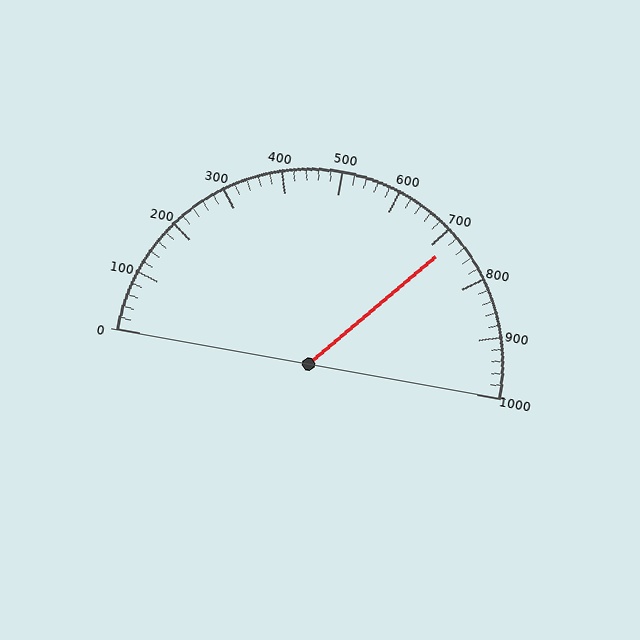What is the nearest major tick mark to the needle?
The nearest major tick mark is 700.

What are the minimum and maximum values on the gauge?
The gauge ranges from 0 to 1000.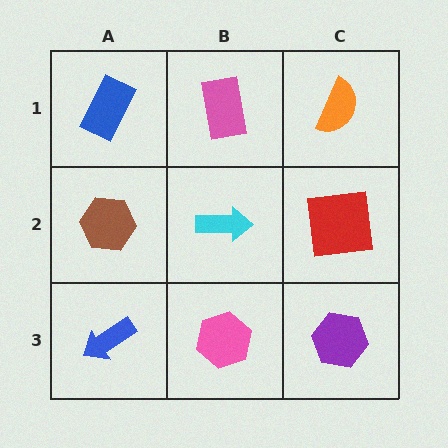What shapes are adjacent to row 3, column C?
A red square (row 2, column C), a pink hexagon (row 3, column B).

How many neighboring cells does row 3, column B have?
3.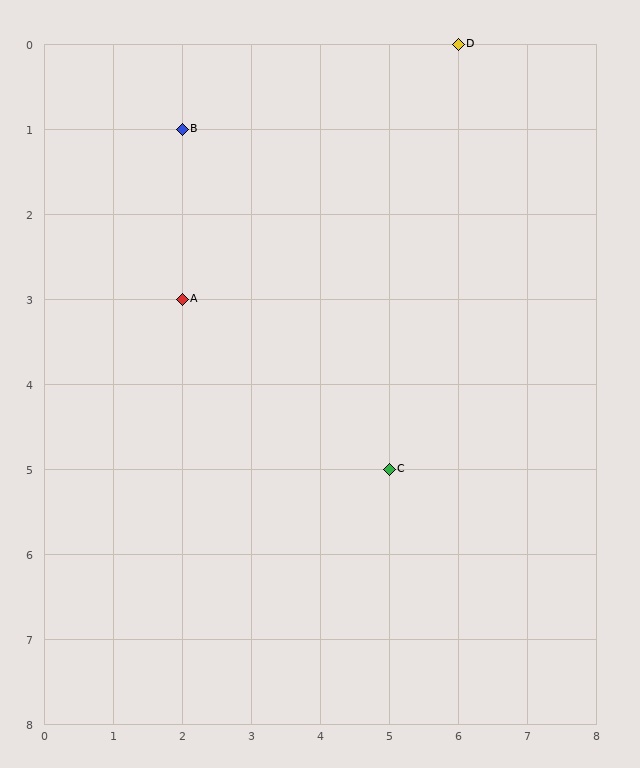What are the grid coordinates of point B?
Point B is at grid coordinates (2, 1).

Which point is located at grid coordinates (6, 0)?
Point D is at (6, 0).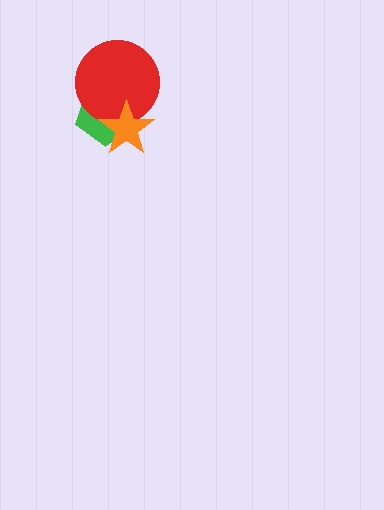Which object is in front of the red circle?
The orange star is in front of the red circle.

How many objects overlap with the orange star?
2 objects overlap with the orange star.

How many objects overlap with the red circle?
2 objects overlap with the red circle.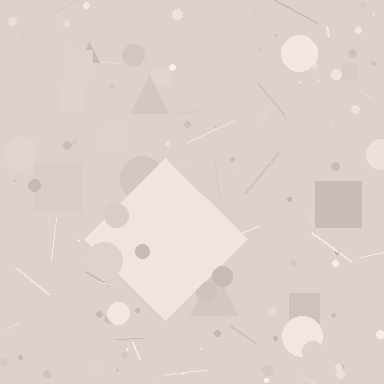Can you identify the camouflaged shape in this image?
The camouflaged shape is a diamond.